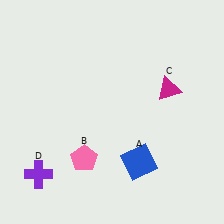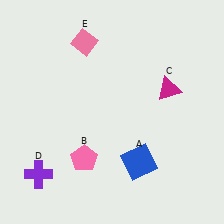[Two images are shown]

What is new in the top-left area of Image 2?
A pink diamond (E) was added in the top-left area of Image 2.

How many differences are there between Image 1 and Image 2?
There is 1 difference between the two images.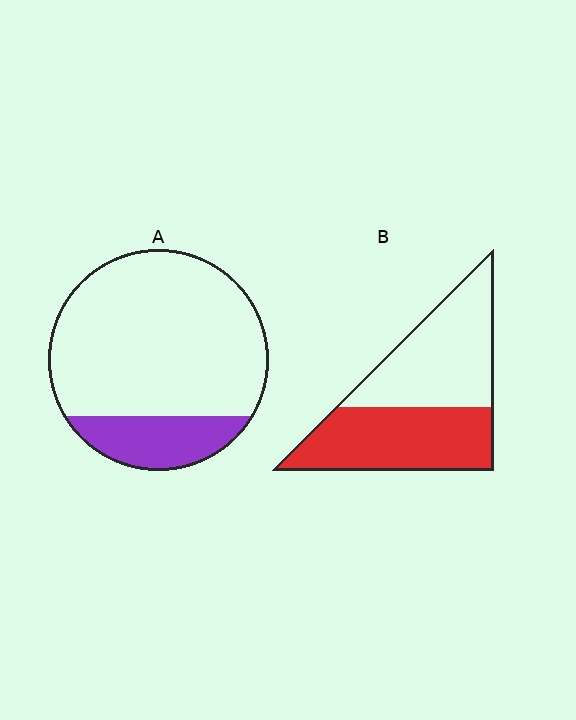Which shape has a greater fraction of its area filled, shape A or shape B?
Shape B.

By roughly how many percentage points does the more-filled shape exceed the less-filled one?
By roughly 30 percentage points (B over A).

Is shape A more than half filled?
No.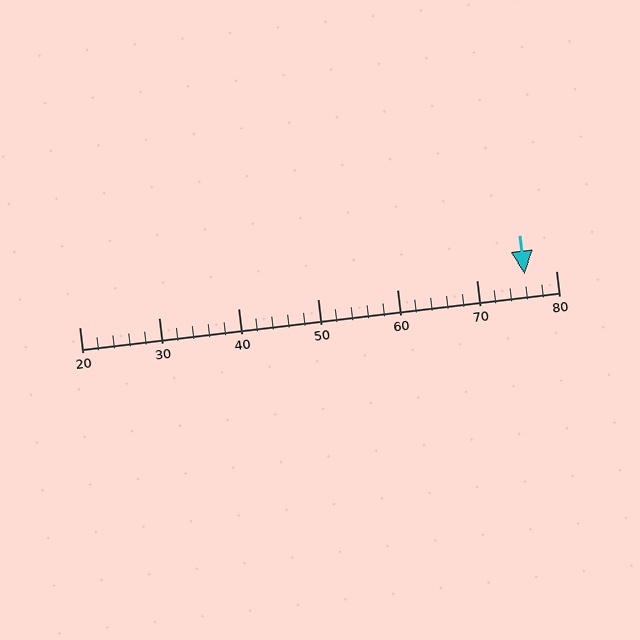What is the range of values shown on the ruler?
The ruler shows values from 20 to 80.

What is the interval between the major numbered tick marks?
The major tick marks are spaced 10 units apart.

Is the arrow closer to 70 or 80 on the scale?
The arrow is closer to 80.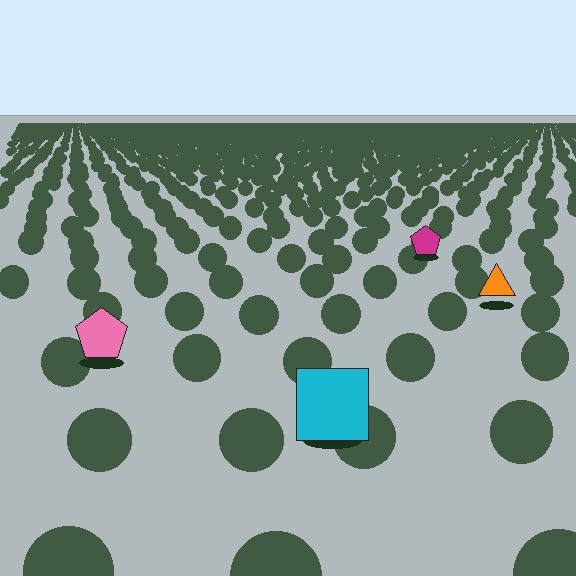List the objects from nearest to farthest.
From nearest to farthest: the cyan square, the pink pentagon, the orange triangle, the magenta pentagon.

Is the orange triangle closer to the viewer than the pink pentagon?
No. The pink pentagon is closer — you can tell from the texture gradient: the ground texture is coarser near it.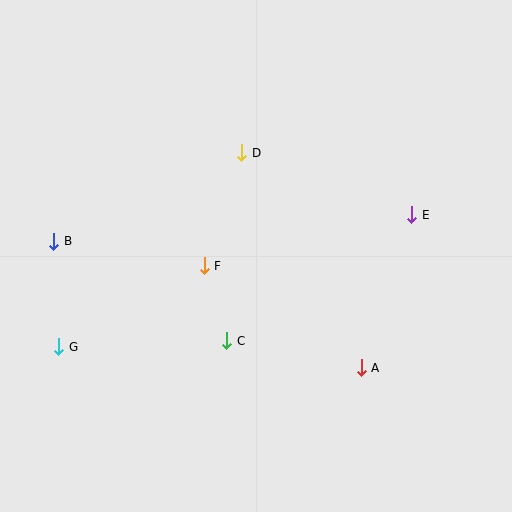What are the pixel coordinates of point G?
Point G is at (59, 347).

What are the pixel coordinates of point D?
Point D is at (242, 153).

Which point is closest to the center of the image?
Point F at (204, 266) is closest to the center.